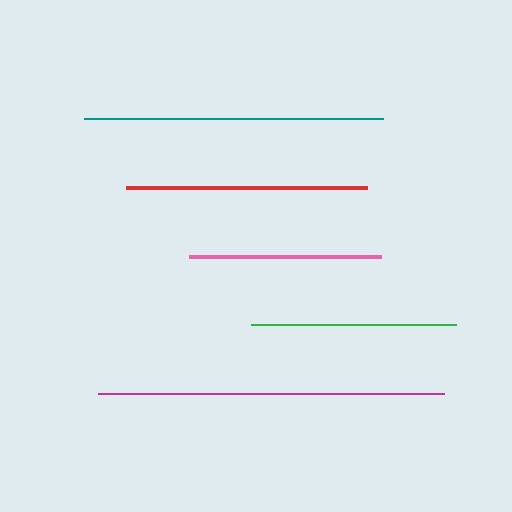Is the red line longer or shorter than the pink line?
The red line is longer than the pink line.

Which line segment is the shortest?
The pink line is the shortest at approximately 192 pixels.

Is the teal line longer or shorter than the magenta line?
The magenta line is longer than the teal line.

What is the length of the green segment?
The green segment is approximately 206 pixels long.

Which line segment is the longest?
The magenta line is the longest at approximately 345 pixels.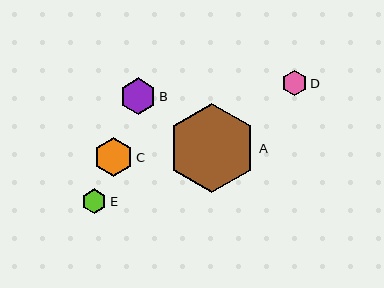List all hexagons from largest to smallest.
From largest to smallest: A, C, B, D, E.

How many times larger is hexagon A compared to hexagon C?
Hexagon A is approximately 2.3 times the size of hexagon C.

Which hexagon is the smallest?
Hexagon E is the smallest with a size of approximately 25 pixels.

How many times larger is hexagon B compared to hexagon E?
Hexagon B is approximately 1.5 times the size of hexagon E.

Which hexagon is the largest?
Hexagon A is the largest with a size of approximately 89 pixels.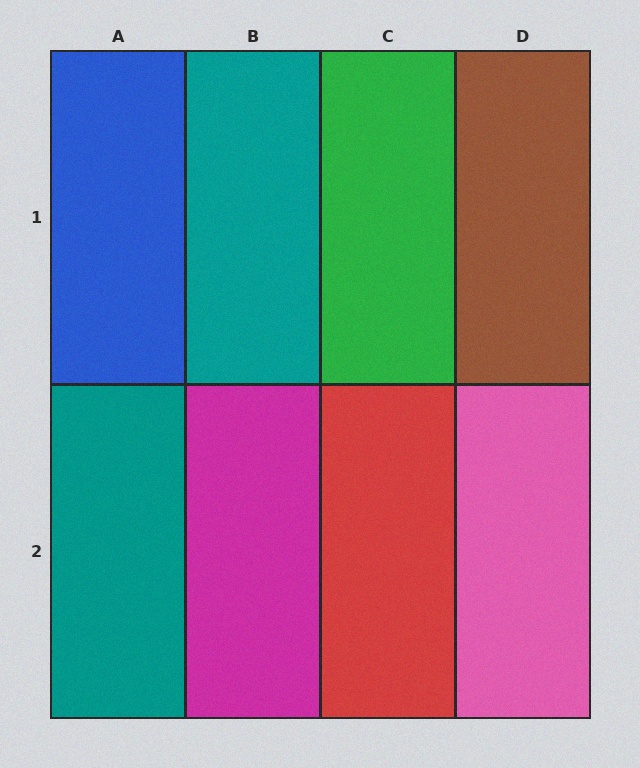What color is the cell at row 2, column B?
Magenta.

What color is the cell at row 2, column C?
Red.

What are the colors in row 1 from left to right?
Blue, teal, green, brown.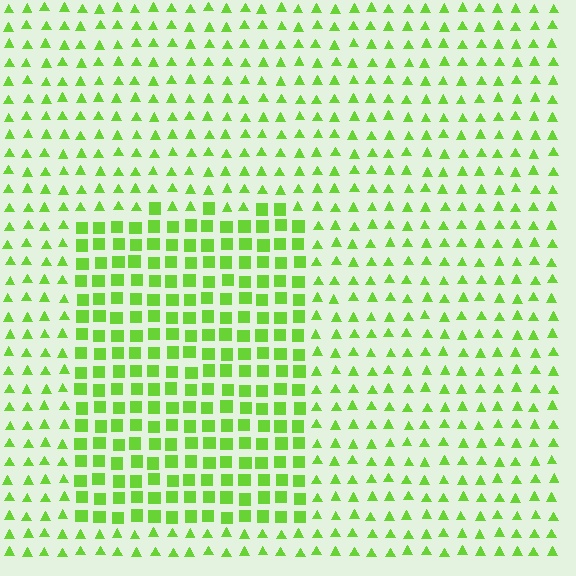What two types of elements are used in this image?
The image uses squares inside the rectangle region and triangles outside it.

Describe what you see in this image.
The image is filled with small lime elements arranged in a uniform grid. A rectangle-shaped region contains squares, while the surrounding area contains triangles. The boundary is defined purely by the change in element shape.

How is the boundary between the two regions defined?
The boundary is defined by a change in element shape: squares inside vs. triangles outside. All elements share the same color and spacing.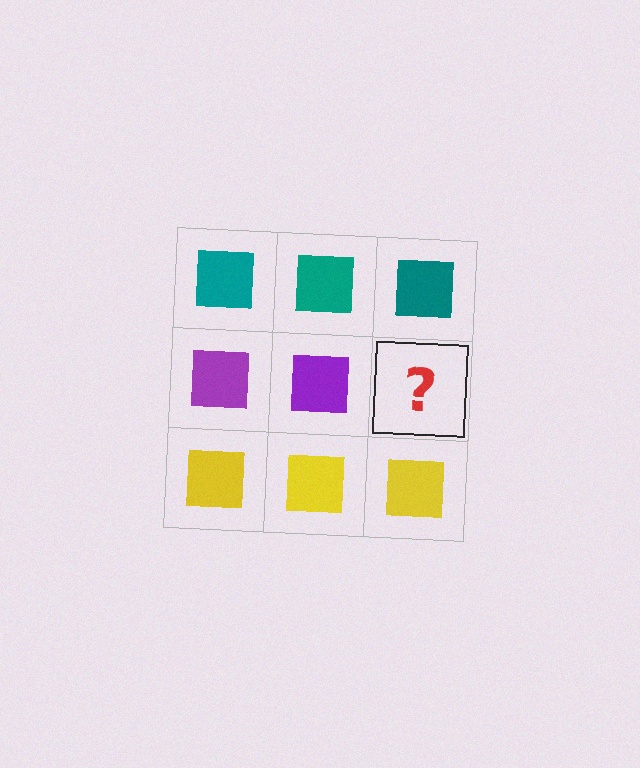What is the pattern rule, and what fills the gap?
The rule is that each row has a consistent color. The gap should be filled with a purple square.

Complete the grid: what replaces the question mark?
The question mark should be replaced with a purple square.